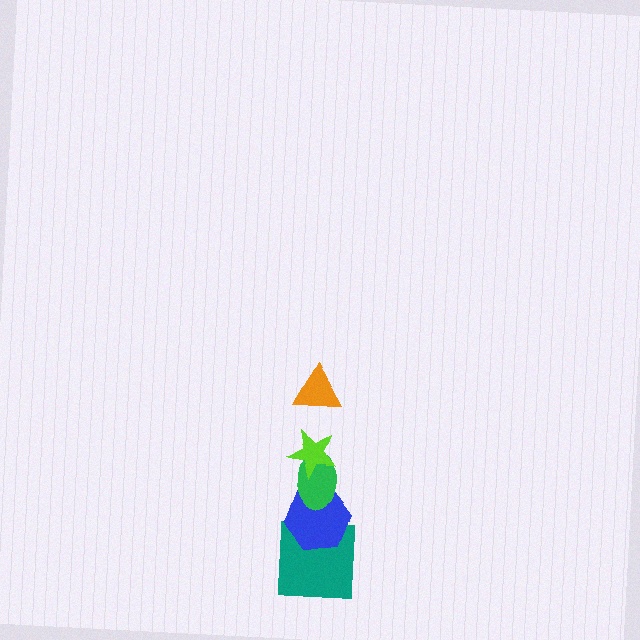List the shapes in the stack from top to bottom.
From top to bottom: the orange triangle, the lime star, the green ellipse, the blue hexagon, the teal square.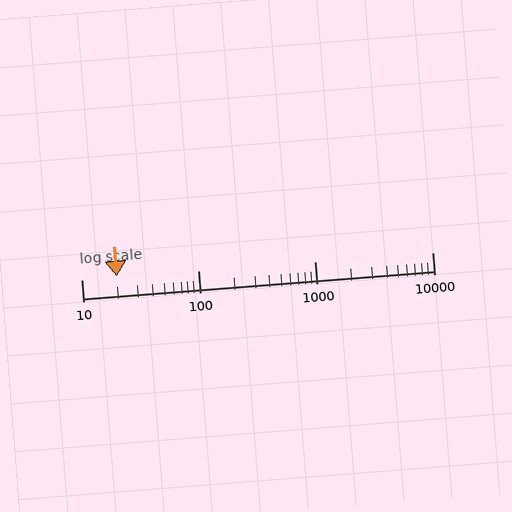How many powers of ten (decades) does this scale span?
The scale spans 3 decades, from 10 to 10000.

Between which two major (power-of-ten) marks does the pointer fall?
The pointer is between 10 and 100.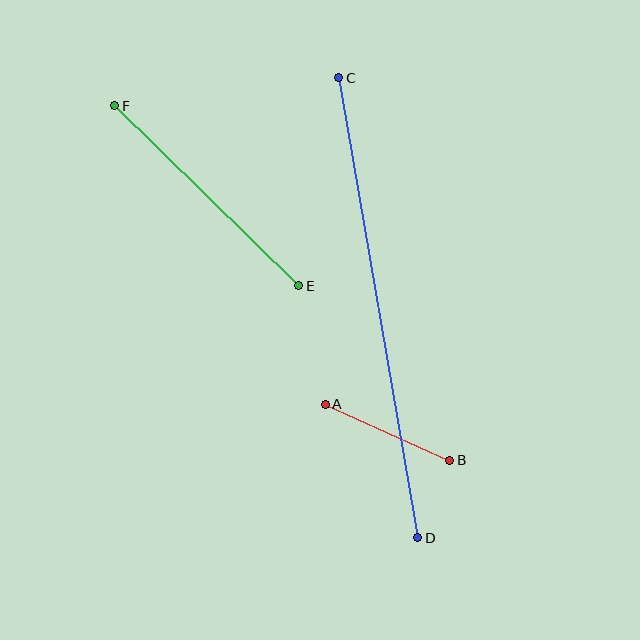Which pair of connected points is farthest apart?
Points C and D are farthest apart.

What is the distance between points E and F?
The distance is approximately 257 pixels.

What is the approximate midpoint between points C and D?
The midpoint is at approximately (378, 308) pixels.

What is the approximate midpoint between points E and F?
The midpoint is at approximately (207, 196) pixels.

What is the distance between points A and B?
The distance is approximately 136 pixels.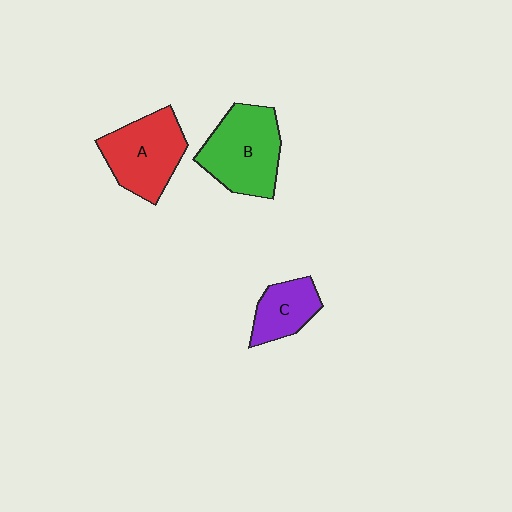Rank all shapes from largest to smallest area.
From largest to smallest: B (green), A (red), C (purple).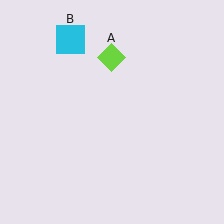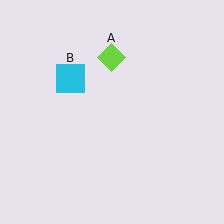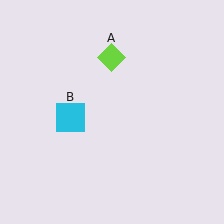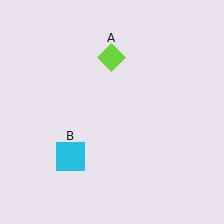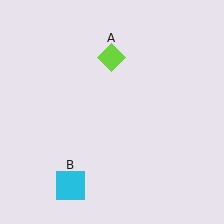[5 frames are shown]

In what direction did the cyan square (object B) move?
The cyan square (object B) moved down.